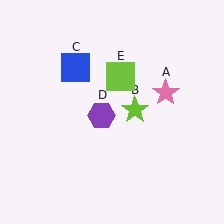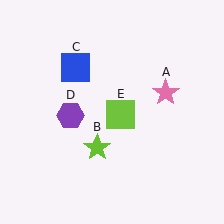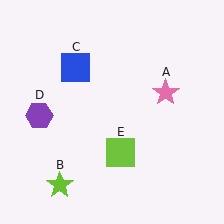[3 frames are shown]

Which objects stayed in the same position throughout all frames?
Pink star (object A) and blue square (object C) remained stationary.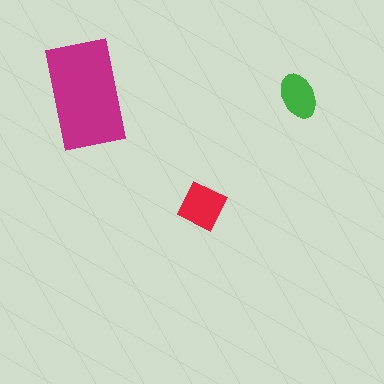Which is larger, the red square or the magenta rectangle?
The magenta rectangle.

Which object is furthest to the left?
The magenta rectangle is leftmost.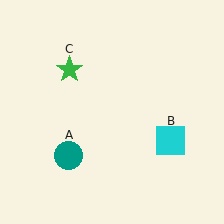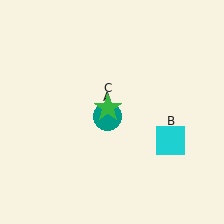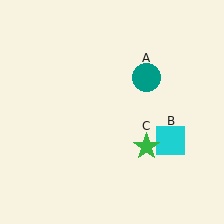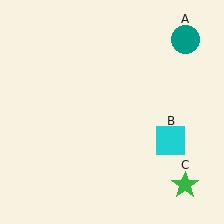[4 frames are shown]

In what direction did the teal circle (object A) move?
The teal circle (object A) moved up and to the right.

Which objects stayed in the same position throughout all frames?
Cyan square (object B) remained stationary.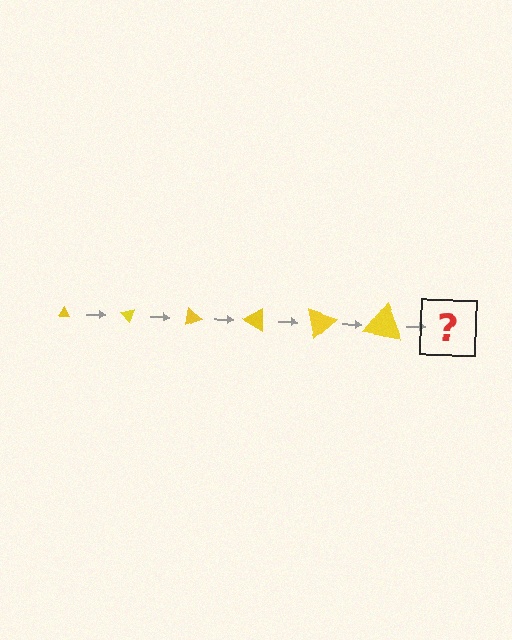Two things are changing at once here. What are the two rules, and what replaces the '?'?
The two rules are that the triangle grows larger each step and it rotates 50 degrees each step. The '?' should be a triangle, larger than the previous one and rotated 300 degrees from the start.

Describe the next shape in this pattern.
It should be a triangle, larger than the previous one and rotated 300 degrees from the start.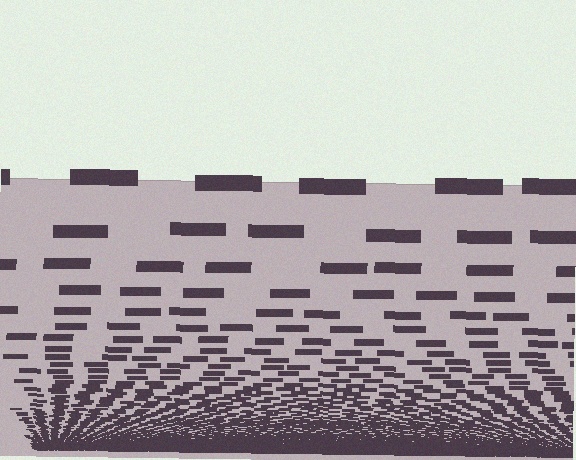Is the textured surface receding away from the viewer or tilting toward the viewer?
The surface appears to tilt toward the viewer. Texture elements get larger and sparser toward the top.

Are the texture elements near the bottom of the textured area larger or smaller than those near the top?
Smaller. The gradient is inverted — elements near the bottom are smaller and denser.